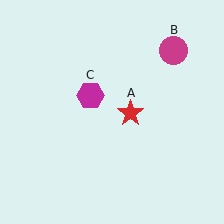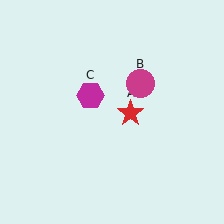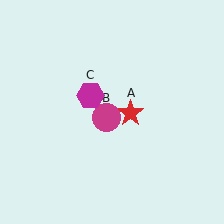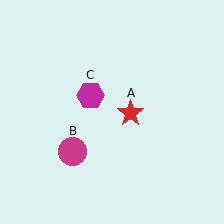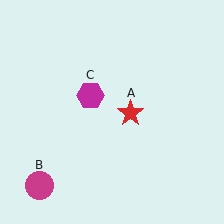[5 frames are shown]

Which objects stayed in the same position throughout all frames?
Red star (object A) and magenta hexagon (object C) remained stationary.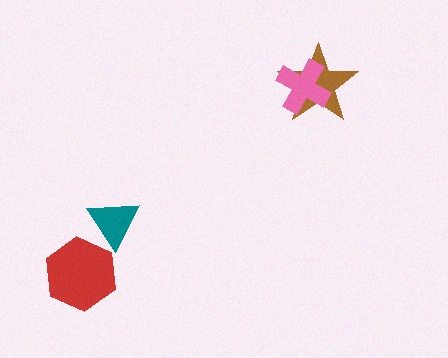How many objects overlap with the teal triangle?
0 objects overlap with the teal triangle.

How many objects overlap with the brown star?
1 object overlaps with the brown star.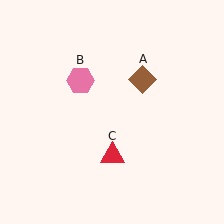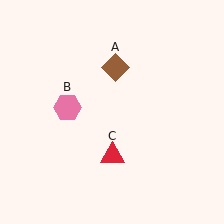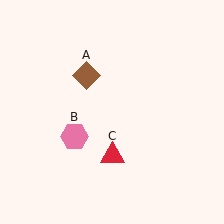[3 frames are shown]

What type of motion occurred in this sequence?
The brown diamond (object A), pink hexagon (object B) rotated counterclockwise around the center of the scene.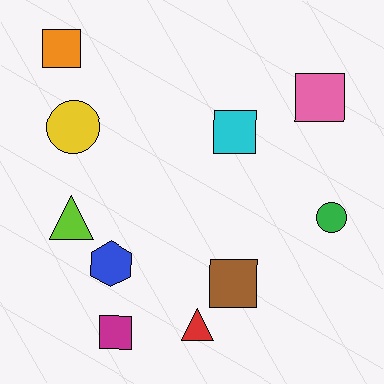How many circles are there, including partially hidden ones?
There are 2 circles.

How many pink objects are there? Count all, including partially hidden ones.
There is 1 pink object.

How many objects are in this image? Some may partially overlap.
There are 10 objects.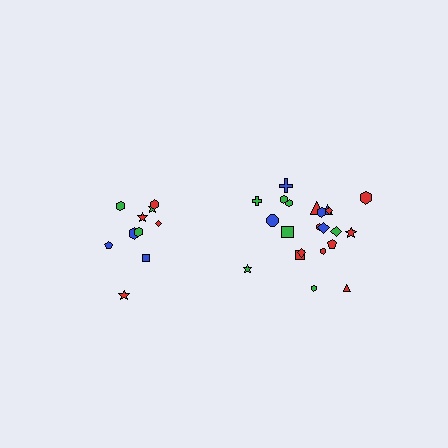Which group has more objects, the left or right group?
The right group.